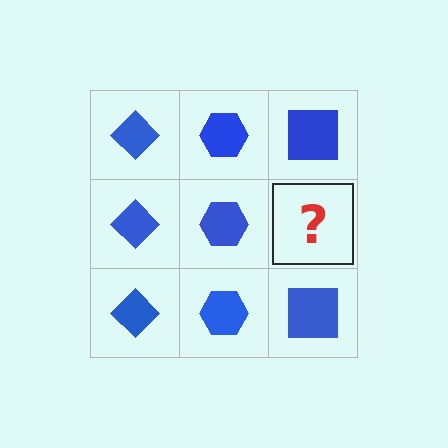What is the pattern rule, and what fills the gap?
The rule is that each column has a consistent shape. The gap should be filled with a blue square.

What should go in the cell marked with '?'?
The missing cell should contain a blue square.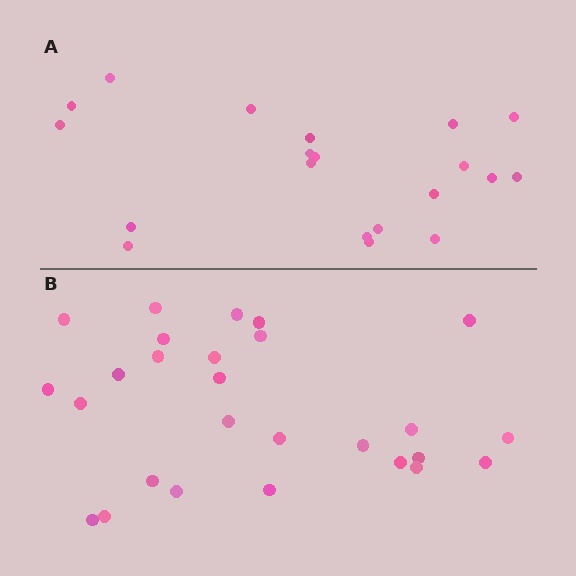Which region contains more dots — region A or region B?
Region B (the bottom region) has more dots.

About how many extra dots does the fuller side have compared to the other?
Region B has roughly 8 or so more dots than region A.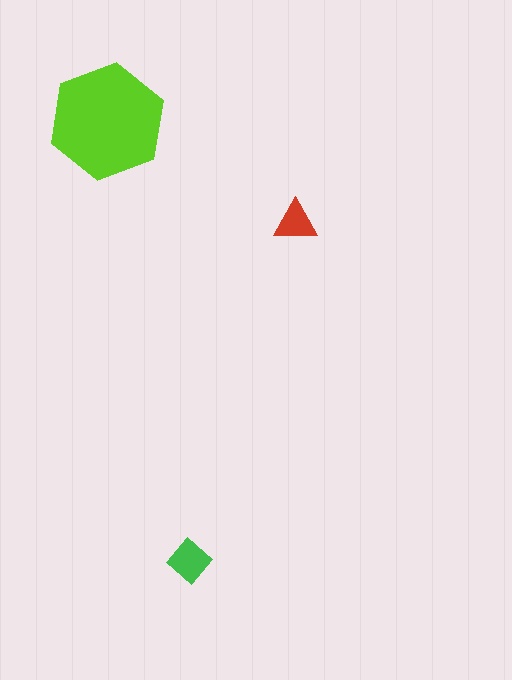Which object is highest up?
The lime hexagon is topmost.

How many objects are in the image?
There are 3 objects in the image.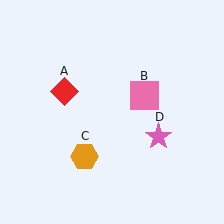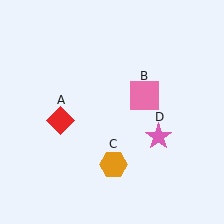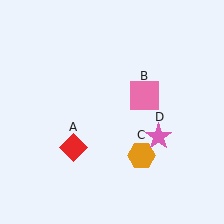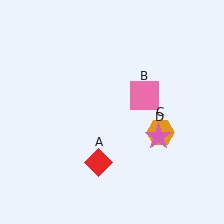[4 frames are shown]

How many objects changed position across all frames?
2 objects changed position: red diamond (object A), orange hexagon (object C).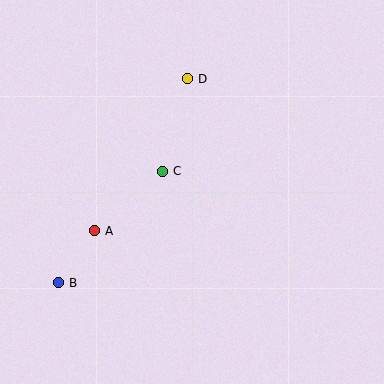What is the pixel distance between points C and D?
The distance between C and D is 96 pixels.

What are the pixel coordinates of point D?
Point D is at (188, 79).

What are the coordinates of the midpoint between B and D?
The midpoint between B and D is at (123, 181).